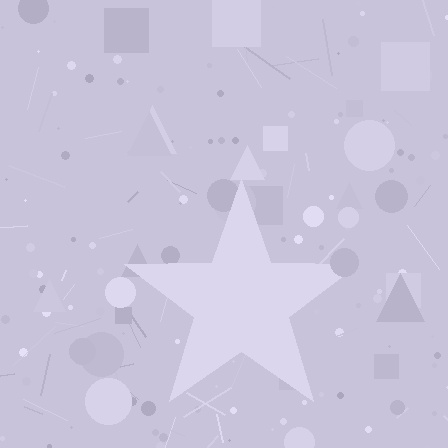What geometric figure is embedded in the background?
A star is embedded in the background.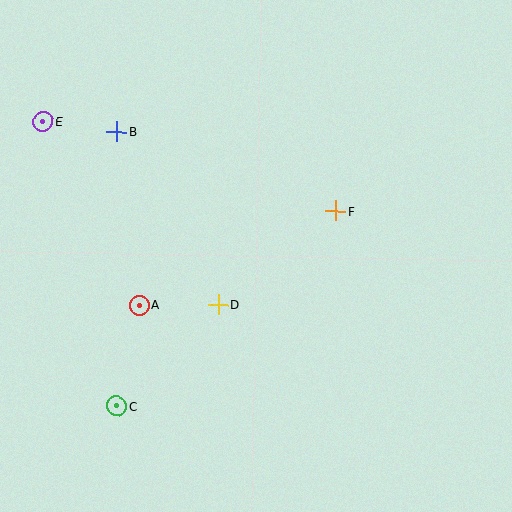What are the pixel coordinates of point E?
Point E is at (43, 122).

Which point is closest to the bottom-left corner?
Point C is closest to the bottom-left corner.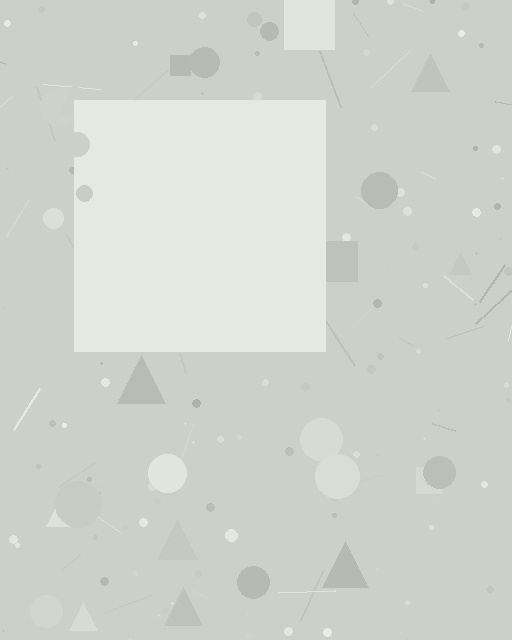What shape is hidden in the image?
A square is hidden in the image.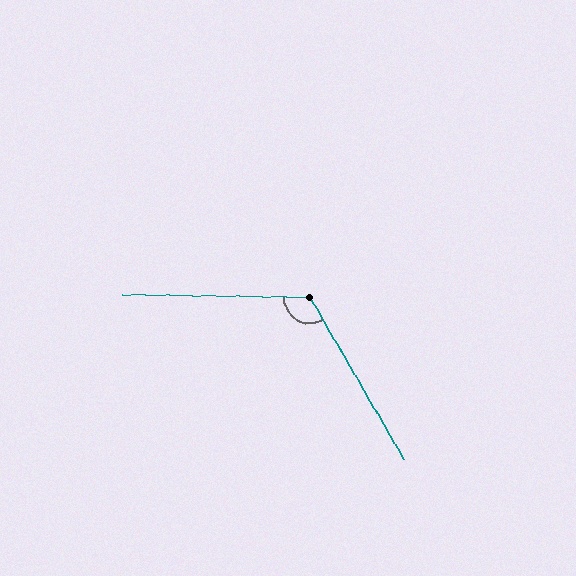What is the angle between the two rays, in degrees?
Approximately 121 degrees.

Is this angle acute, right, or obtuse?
It is obtuse.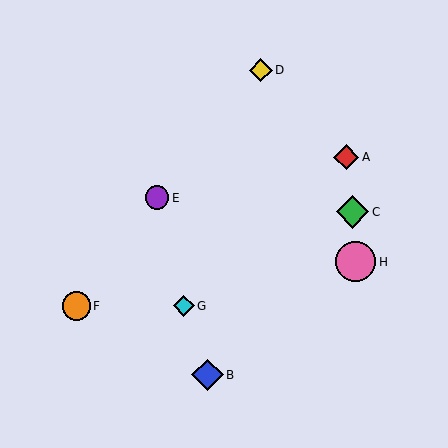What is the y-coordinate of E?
Object E is at y≈198.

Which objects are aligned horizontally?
Objects F, G are aligned horizontally.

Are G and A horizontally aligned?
No, G is at y≈306 and A is at y≈157.